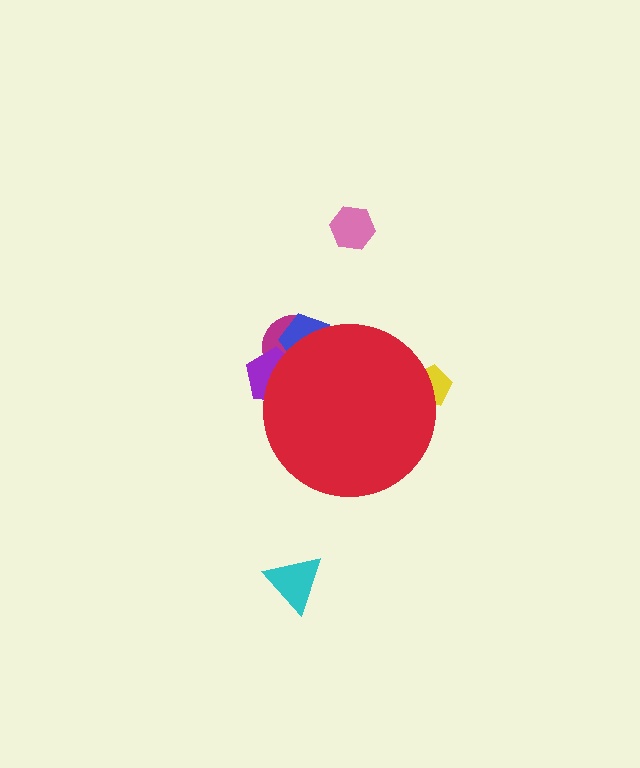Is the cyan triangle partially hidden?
No, the cyan triangle is fully visible.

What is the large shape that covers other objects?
A red circle.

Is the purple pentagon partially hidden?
Yes, the purple pentagon is partially hidden behind the red circle.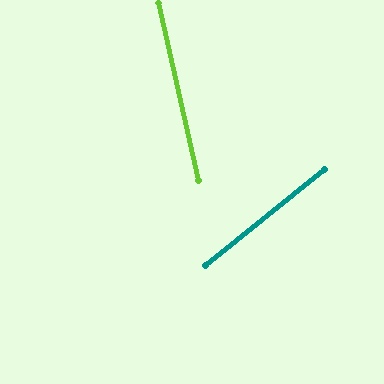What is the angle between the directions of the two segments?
Approximately 64 degrees.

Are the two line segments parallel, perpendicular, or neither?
Neither parallel nor perpendicular — they differ by about 64°.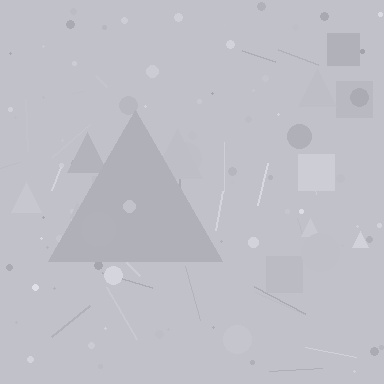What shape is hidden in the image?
A triangle is hidden in the image.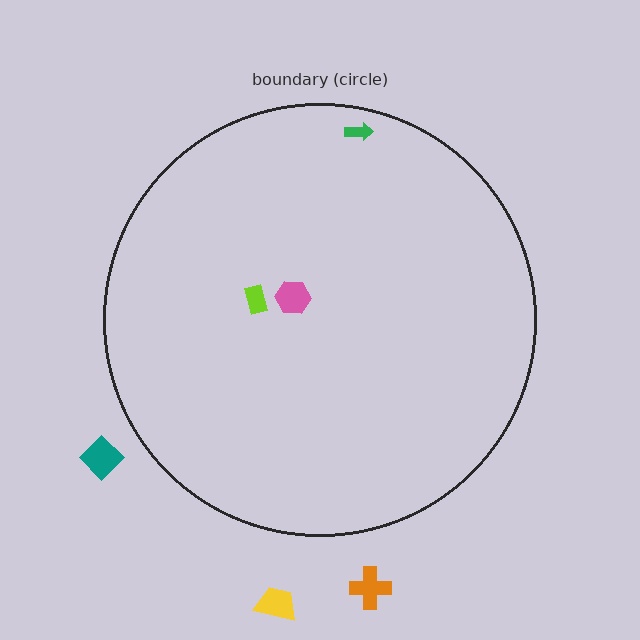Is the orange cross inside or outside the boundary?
Outside.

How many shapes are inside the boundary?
3 inside, 3 outside.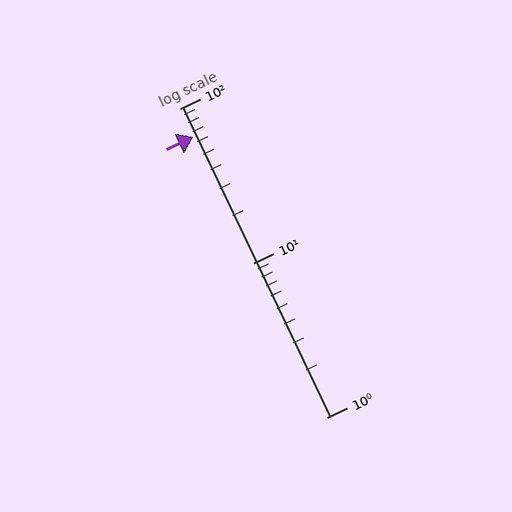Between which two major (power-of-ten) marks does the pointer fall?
The pointer is between 10 and 100.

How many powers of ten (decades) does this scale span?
The scale spans 2 decades, from 1 to 100.